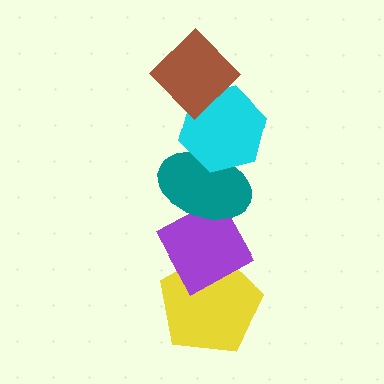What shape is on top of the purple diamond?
The teal ellipse is on top of the purple diamond.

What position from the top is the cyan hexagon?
The cyan hexagon is 2nd from the top.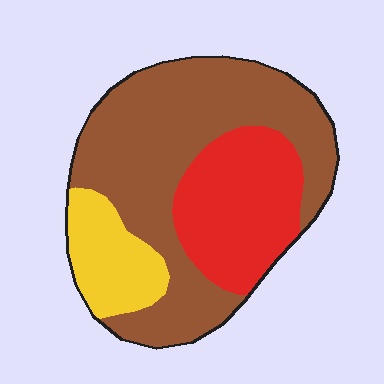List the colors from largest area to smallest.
From largest to smallest: brown, red, yellow.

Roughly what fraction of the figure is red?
Red takes up about one quarter (1/4) of the figure.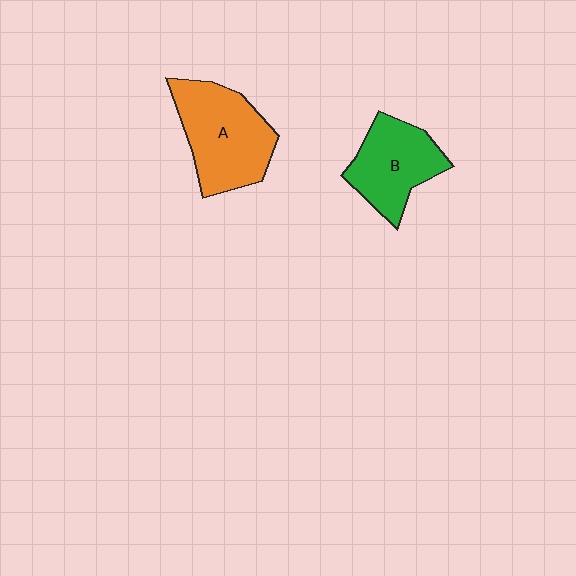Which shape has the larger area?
Shape A (orange).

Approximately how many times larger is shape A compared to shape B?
Approximately 1.3 times.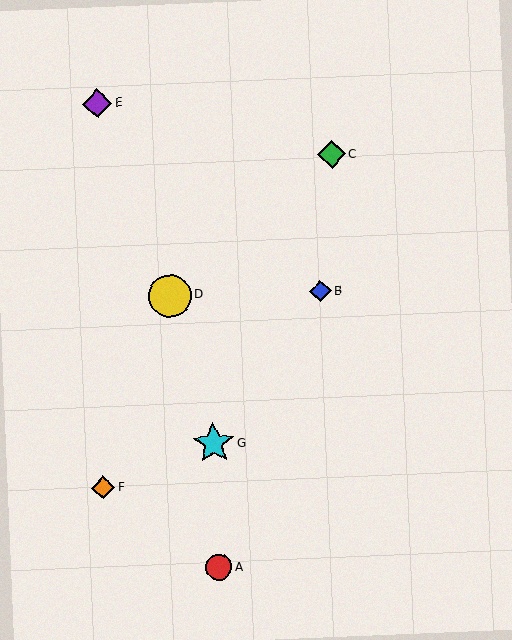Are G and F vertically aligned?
No, G is at x≈213 and F is at x≈103.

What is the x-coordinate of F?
Object F is at x≈103.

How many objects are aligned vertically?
2 objects (A, G) are aligned vertically.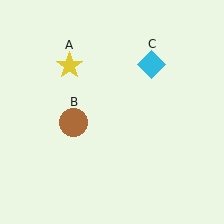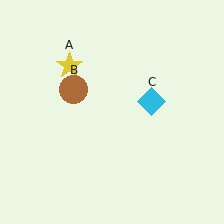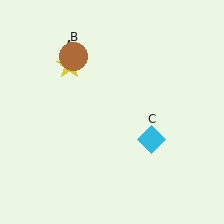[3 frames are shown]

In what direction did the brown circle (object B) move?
The brown circle (object B) moved up.